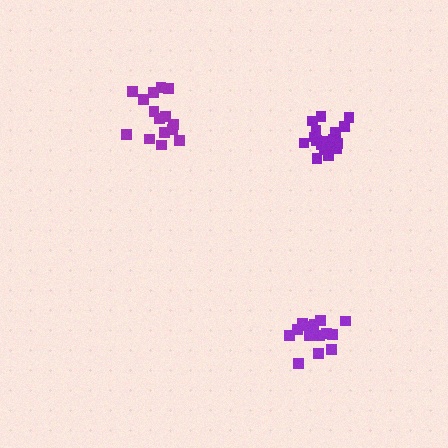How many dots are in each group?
Group 1: 19 dots, Group 2: 15 dots, Group 3: 16 dots (50 total).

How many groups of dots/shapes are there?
There are 3 groups.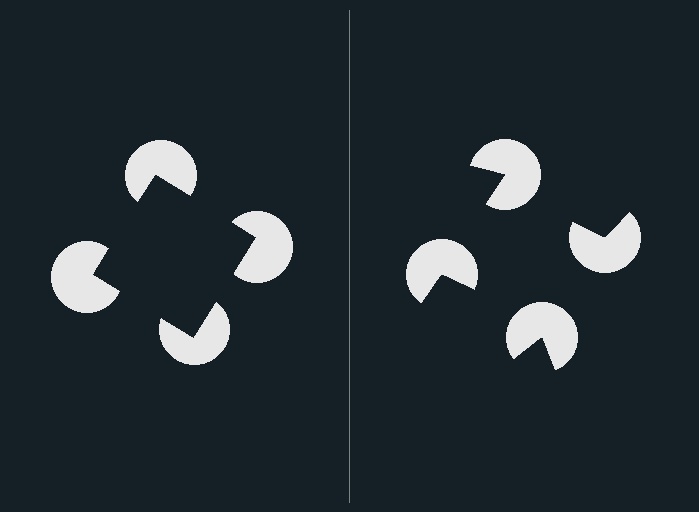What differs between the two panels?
The pac-man discs are positioned identically on both sides; only the wedge orientations differ. On the left they align to a square; on the right they are misaligned.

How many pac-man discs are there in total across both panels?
8 — 4 on each side.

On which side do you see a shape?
An illusory square appears on the left side. On the right side the wedge cuts are rotated, so no coherent shape forms.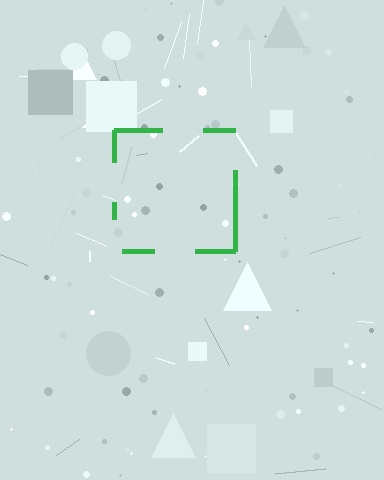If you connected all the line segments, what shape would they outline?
They would outline a square.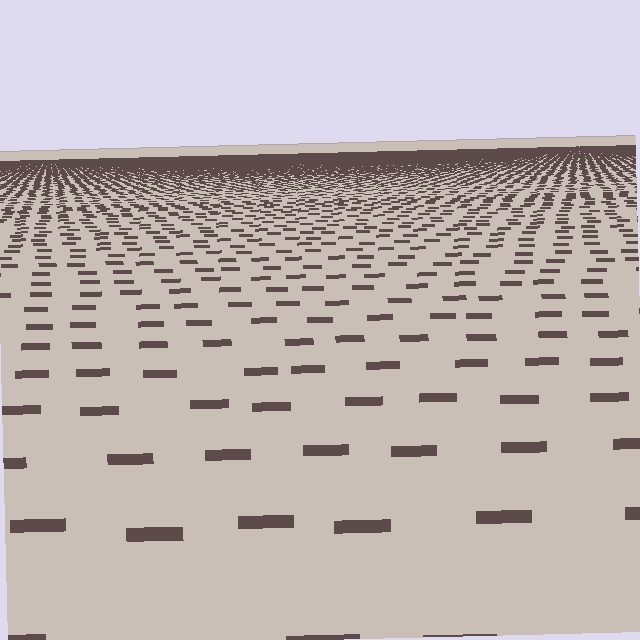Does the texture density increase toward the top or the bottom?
Density increases toward the top.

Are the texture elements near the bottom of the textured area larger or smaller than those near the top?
Larger. Near the bottom, elements are closer to the viewer and appear at a bigger on-screen size.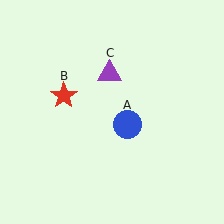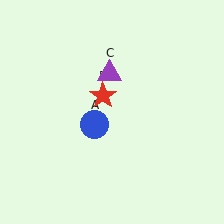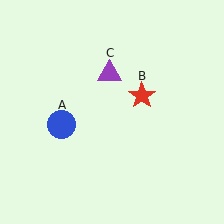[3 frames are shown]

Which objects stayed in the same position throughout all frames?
Purple triangle (object C) remained stationary.